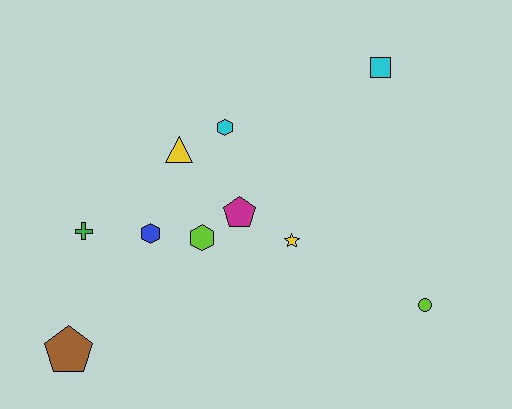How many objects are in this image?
There are 10 objects.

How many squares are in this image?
There is 1 square.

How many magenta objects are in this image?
There is 1 magenta object.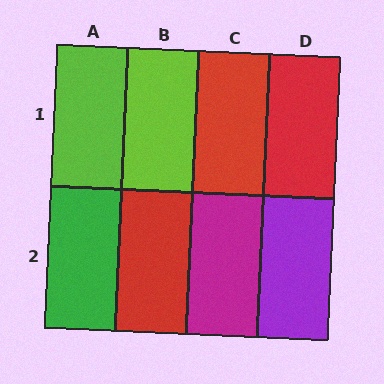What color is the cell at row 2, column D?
Purple.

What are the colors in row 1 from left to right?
Lime, lime, red, red.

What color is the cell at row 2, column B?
Red.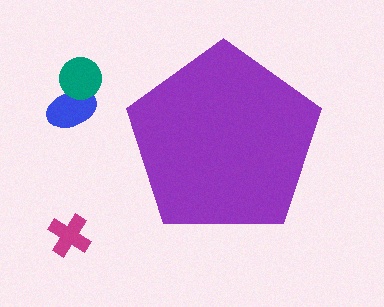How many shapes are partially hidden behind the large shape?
0 shapes are partially hidden.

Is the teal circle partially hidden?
No, the teal circle is fully visible.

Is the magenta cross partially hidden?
No, the magenta cross is fully visible.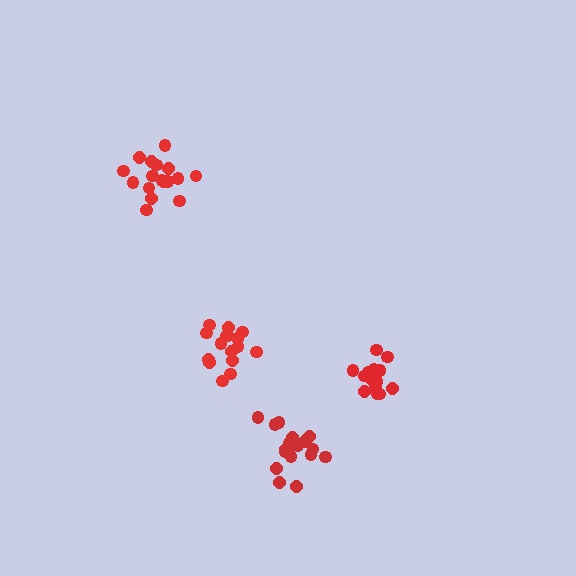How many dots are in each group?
Group 1: 18 dots, Group 2: 16 dots, Group 3: 14 dots, Group 4: 17 dots (65 total).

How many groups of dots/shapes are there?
There are 4 groups.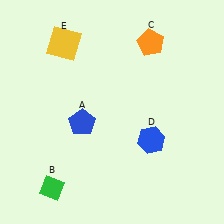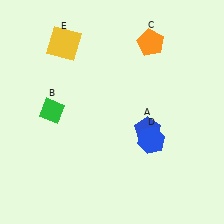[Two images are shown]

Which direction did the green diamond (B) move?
The green diamond (B) moved up.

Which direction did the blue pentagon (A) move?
The blue pentagon (A) moved right.